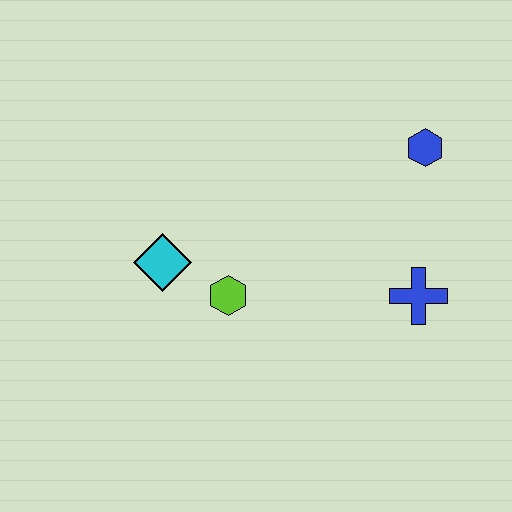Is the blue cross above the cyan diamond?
No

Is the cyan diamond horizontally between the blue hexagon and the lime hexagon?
No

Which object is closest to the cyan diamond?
The lime hexagon is closest to the cyan diamond.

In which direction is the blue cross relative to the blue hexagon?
The blue cross is below the blue hexagon.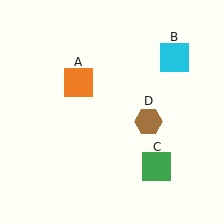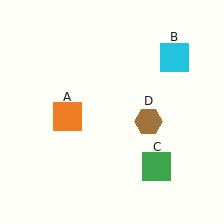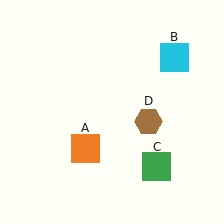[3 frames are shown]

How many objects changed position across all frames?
1 object changed position: orange square (object A).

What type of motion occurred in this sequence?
The orange square (object A) rotated counterclockwise around the center of the scene.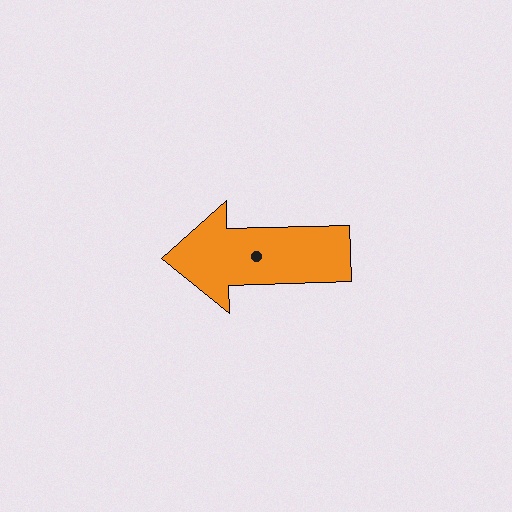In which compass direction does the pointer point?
West.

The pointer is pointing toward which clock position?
Roughly 9 o'clock.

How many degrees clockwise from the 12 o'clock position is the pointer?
Approximately 269 degrees.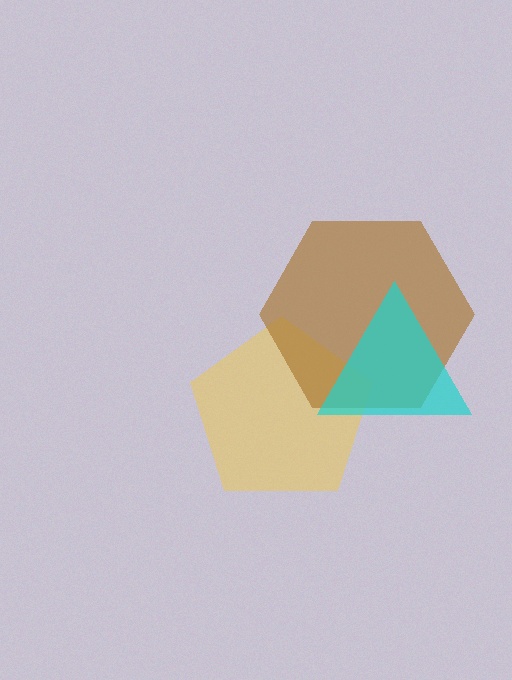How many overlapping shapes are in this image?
There are 3 overlapping shapes in the image.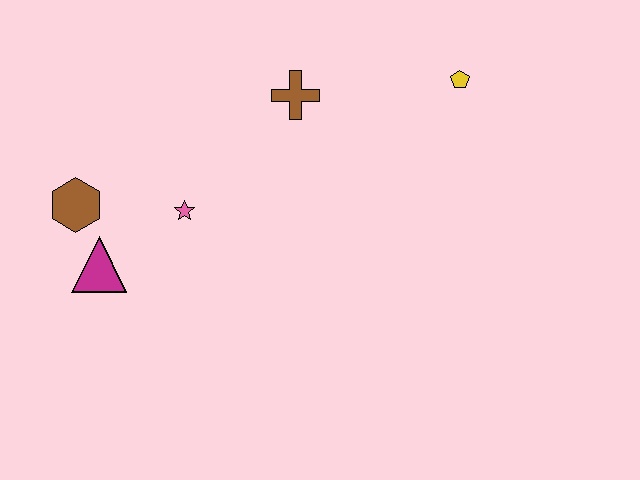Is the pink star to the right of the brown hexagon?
Yes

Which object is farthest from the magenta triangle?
The yellow pentagon is farthest from the magenta triangle.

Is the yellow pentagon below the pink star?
No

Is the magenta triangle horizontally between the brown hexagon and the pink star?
Yes